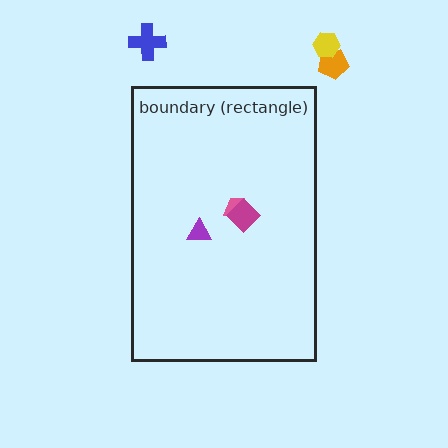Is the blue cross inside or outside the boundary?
Outside.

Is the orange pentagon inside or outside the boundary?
Outside.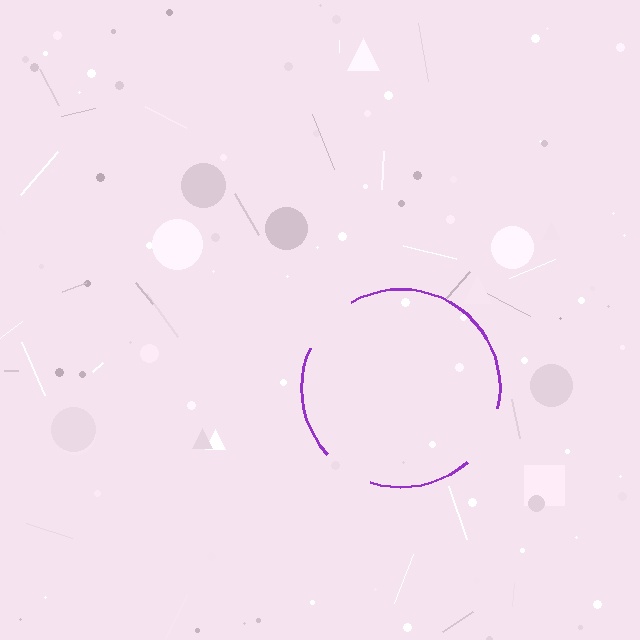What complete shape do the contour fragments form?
The contour fragments form a circle.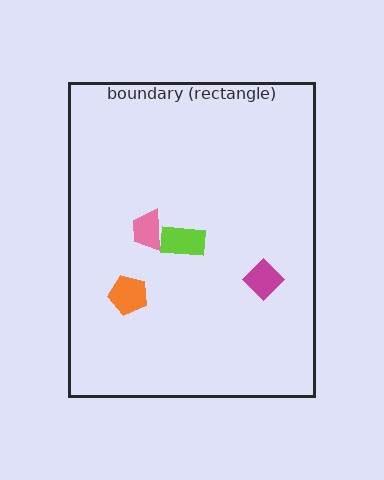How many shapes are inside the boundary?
4 inside, 0 outside.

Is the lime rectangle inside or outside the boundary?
Inside.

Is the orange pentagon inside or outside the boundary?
Inside.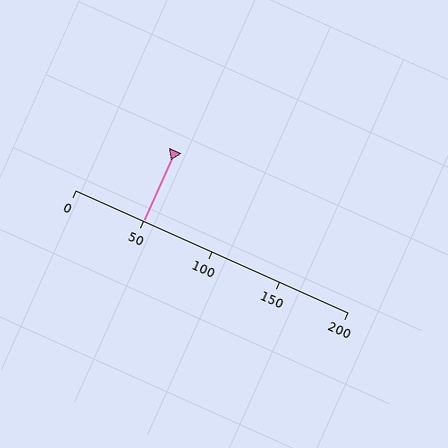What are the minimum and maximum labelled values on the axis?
The axis runs from 0 to 200.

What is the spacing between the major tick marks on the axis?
The major ticks are spaced 50 apart.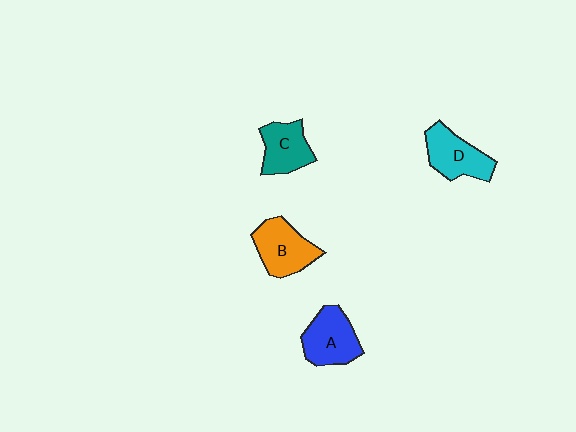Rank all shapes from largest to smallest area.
From largest to smallest: B (orange), A (blue), D (cyan), C (teal).